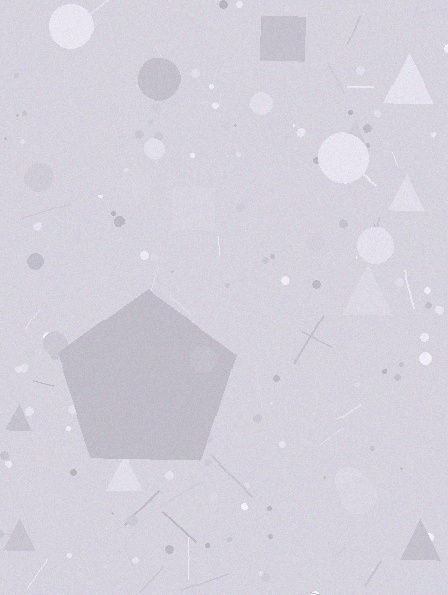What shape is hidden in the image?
A pentagon is hidden in the image.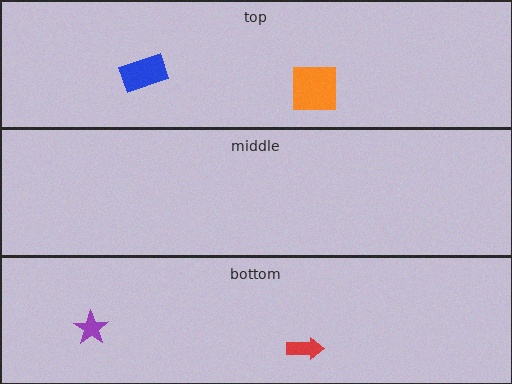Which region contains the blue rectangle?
The top region.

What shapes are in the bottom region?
The red arrow, the purple star.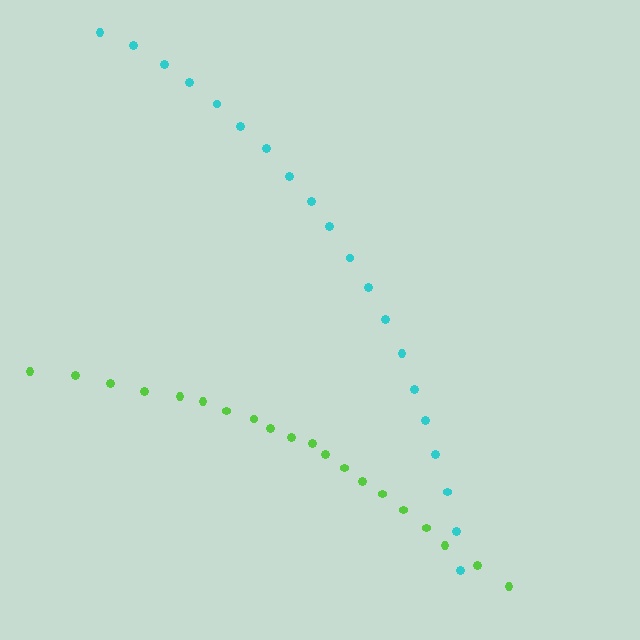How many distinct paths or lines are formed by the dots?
There are 2 distinct paths.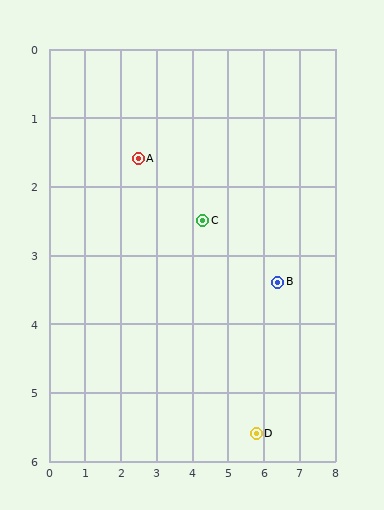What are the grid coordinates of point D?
Point D is at approximately (5.8, 5.6).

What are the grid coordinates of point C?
Point C is at approximately (4.3, 2.5).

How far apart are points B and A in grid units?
Points B and A are about 4.3 grid units apart.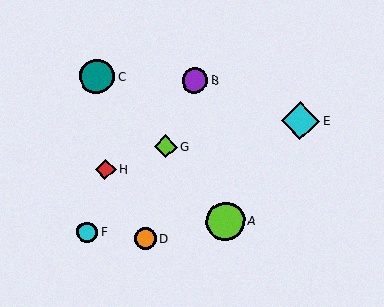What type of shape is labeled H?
Shape H is a red diamond.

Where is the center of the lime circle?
The center of the lime circle is at (225, 221).